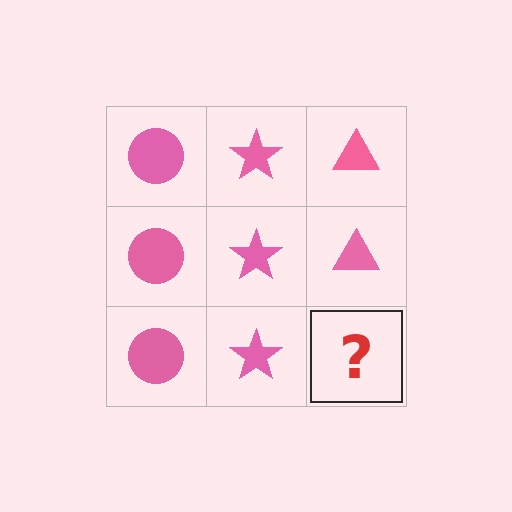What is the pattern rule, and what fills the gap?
The rule is that each column has a consistent shape. The gap should be filled with a pink triangle.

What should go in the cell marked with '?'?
The missing cell should contain a pink triangle.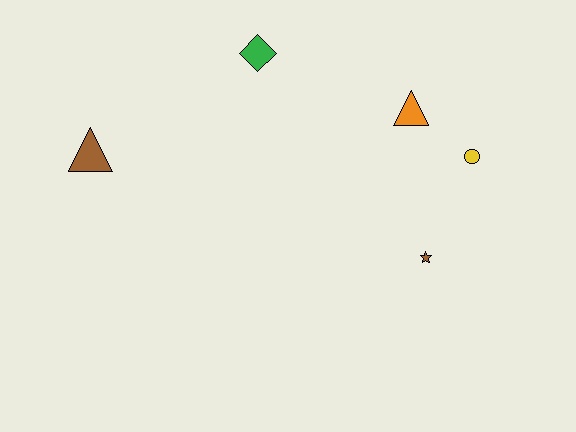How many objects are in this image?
There are 5 objects.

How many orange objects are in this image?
There is 1 orange object.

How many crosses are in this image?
There are no crosses.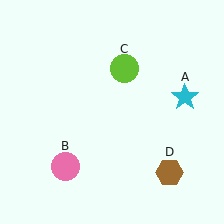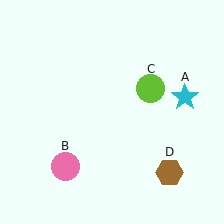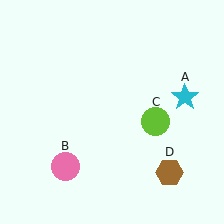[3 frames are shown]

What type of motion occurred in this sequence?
The lime circle (object C) rotated clockwise around the center of the scene.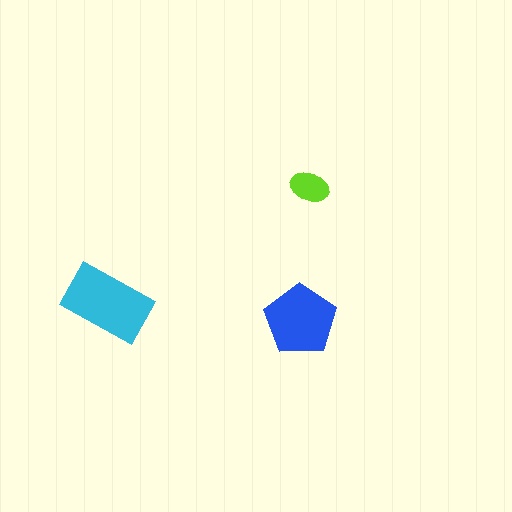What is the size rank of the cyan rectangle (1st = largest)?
1st.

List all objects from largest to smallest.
The cyan rectangle, the blue pentagon, the lime ellipse.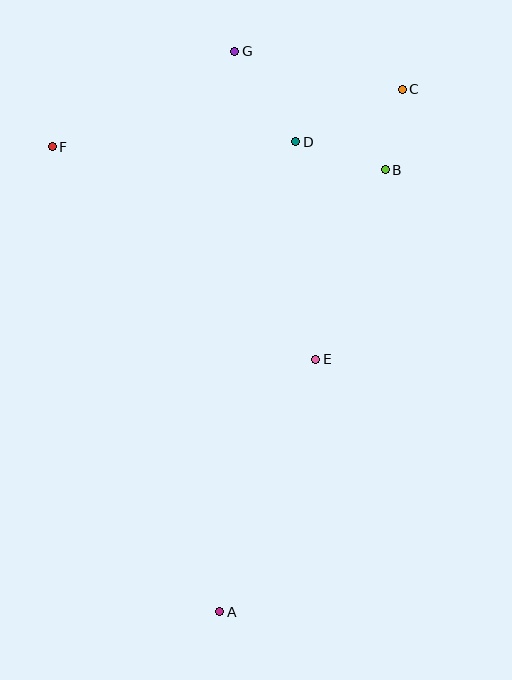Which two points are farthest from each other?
Points A and G are farthest from each other.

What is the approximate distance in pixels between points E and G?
The distance between E and G is approximately 318 pixels.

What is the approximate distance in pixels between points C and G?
The distance between C and G is approximately 172 pixels.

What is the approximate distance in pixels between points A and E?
The distance between A and E is approximately 270 pixels.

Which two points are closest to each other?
Points B and C are closest to each other.